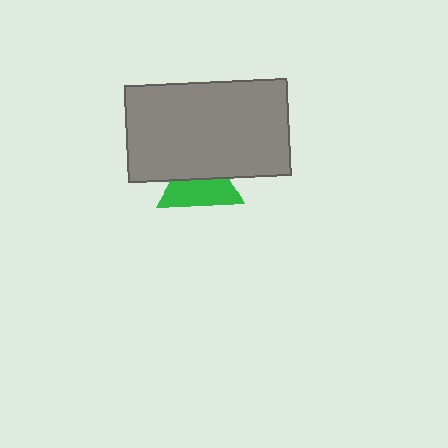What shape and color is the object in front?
The object in front is a gray rectangle.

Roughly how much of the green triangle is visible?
About half of it is visible (roughly 56%).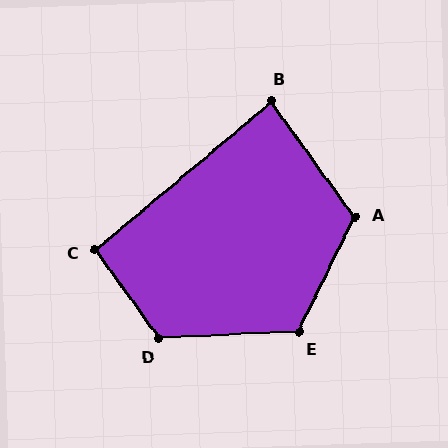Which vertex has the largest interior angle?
D, at approximately 123 degrees.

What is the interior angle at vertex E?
Approximately 119 degrees (obtuse).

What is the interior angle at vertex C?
Approximately 94 degrees (approximately right).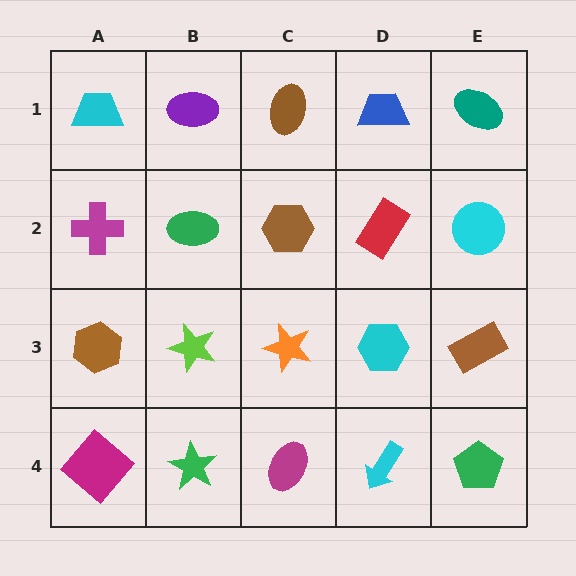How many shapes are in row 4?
5 shapes.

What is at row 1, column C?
A brown ellipse.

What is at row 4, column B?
A green star.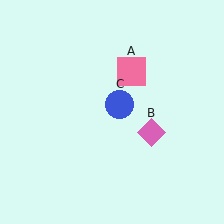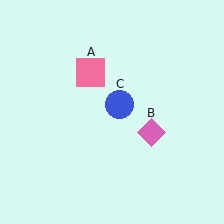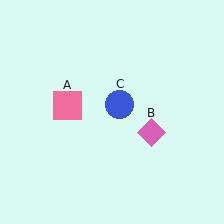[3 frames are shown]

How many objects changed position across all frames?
1 object changed position: pink square (object A).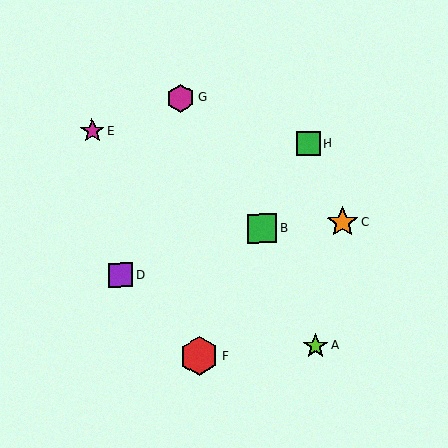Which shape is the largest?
The red hexagon (labeled F) is the largest.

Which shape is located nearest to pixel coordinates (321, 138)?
The green square (labeled H) at (308, 144) is nearest to that location.